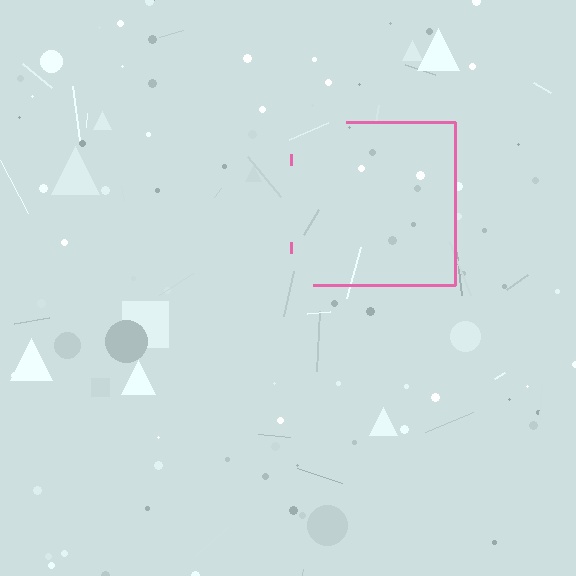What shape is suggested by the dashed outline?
The dashed outline suggests a square.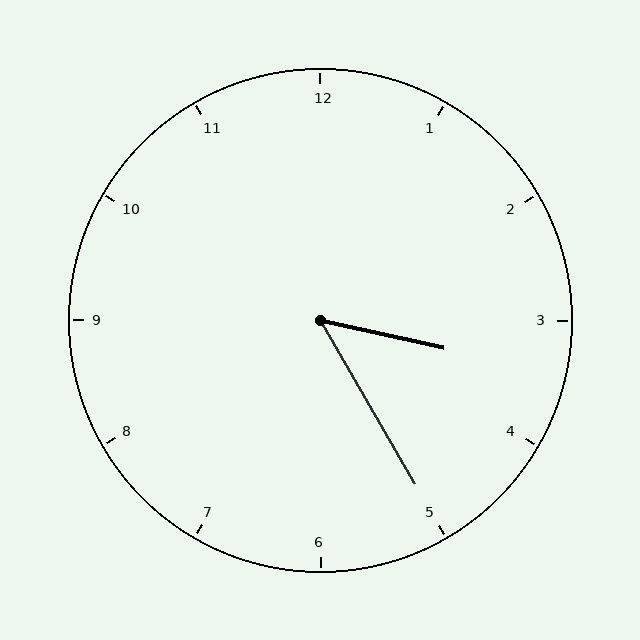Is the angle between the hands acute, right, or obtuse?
It is acute.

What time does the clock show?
3:25.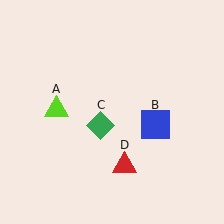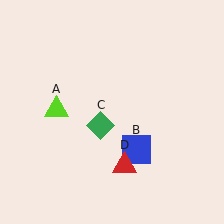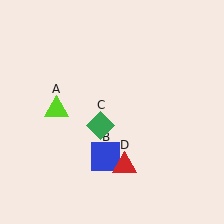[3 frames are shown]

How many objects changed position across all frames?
1 object changed position: blue square (object B).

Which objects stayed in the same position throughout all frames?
Lime triangle (object A) and green diamond (object C) and red triangle (object D) remained stationary.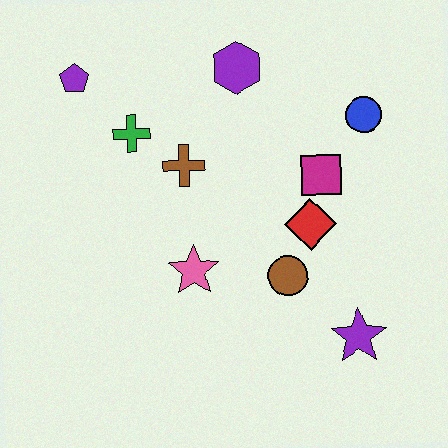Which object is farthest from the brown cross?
The purple star is farthest from the brown cross.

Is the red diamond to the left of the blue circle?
Yes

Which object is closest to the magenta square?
The red diamond is closest to the magenta square.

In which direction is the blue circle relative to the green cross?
The blue circle is to the right of the green cross.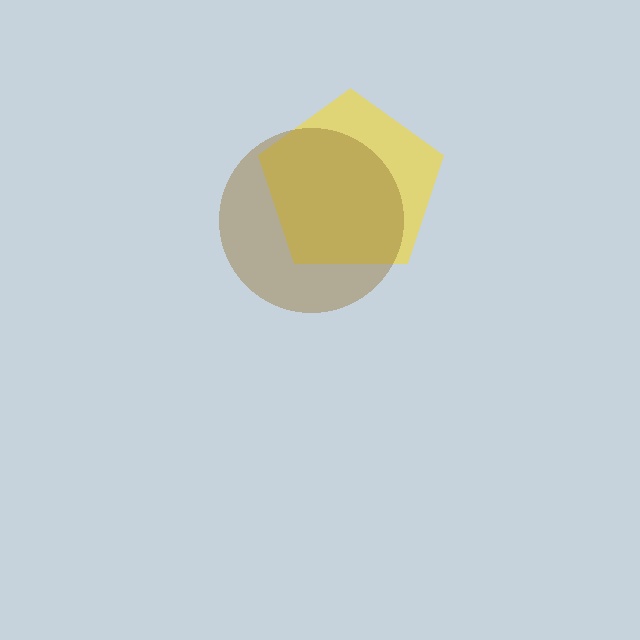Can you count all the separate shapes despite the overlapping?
Yes, there are 2 separate shapes.